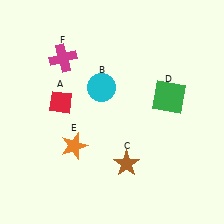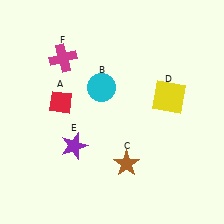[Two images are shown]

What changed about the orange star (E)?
In Image 1, E is orange. In Image 2, it changed to purple.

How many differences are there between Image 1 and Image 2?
There are 2 differences between the two images.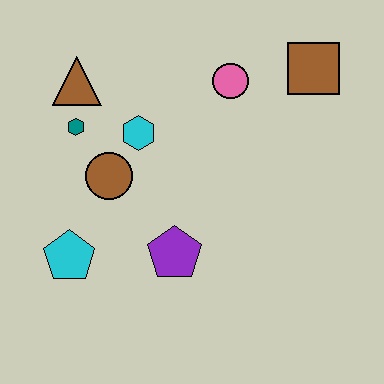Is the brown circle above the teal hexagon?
No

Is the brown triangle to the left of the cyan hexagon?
Yes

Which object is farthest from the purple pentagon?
The brown square is farthest from the purple pentagon.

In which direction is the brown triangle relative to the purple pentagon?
The brown triangle is above the purple pentagon.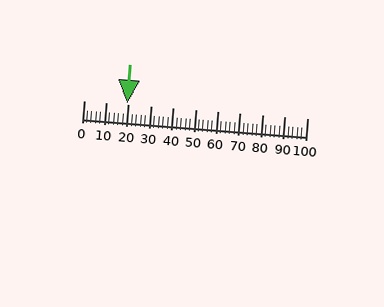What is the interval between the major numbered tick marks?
The major tick marks are spaced 10 units apart.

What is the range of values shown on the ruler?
The ruler shows values from 0 to 100.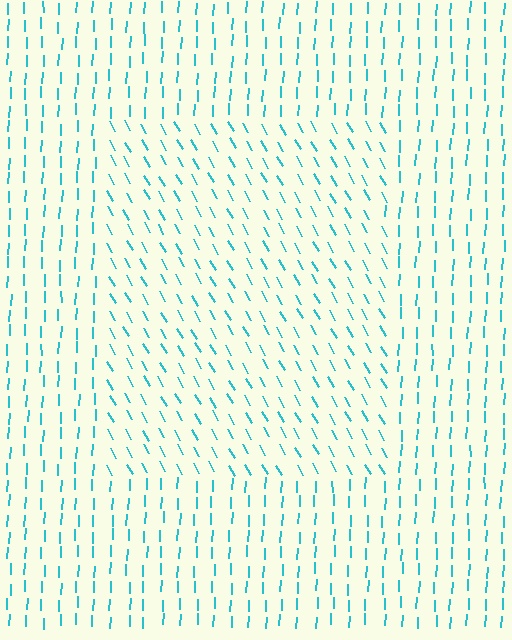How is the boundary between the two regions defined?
The boundary is defined purely by a change in line orientation (approximately 31 degrees difference). All lines are the same color and thickness.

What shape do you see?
I see a rectangle.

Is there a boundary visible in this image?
Yes, there is a texture boundary formed by a change in line orientation.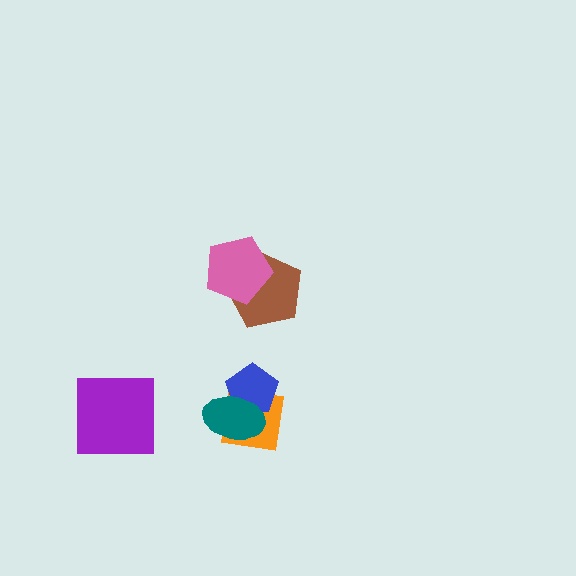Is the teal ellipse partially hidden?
No, no other shape covers it.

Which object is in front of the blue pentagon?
The teal ellipse is in front of the blue pentagon.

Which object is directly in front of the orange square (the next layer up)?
The blue pentagon is directly in front of the orange square.